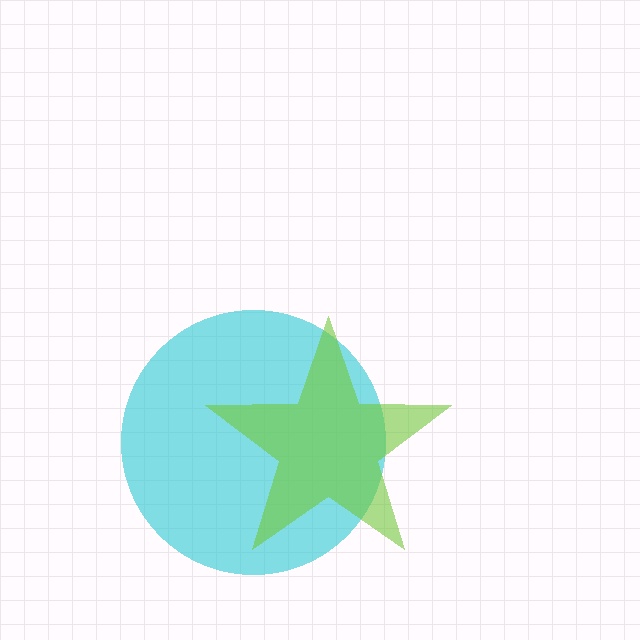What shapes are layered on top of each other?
The layered shapes are: a cyan circle, a lime star.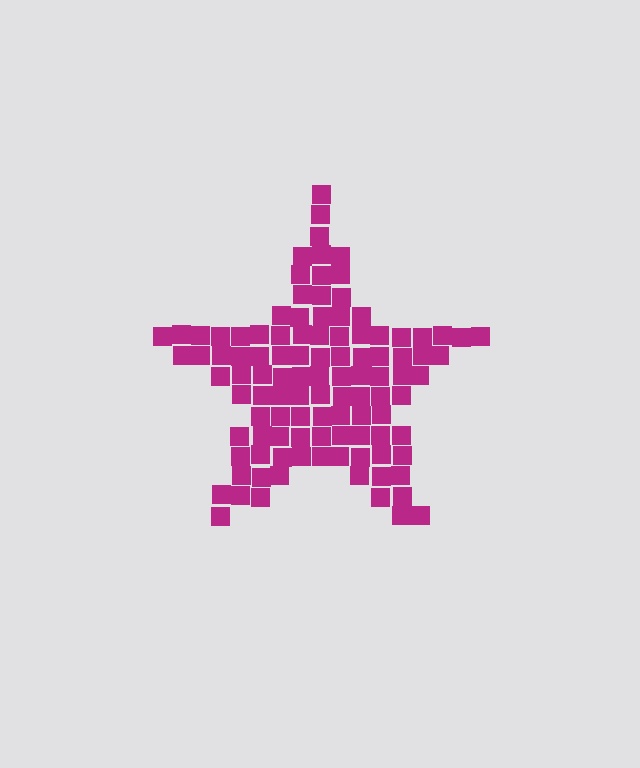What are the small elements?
The small elements are squares.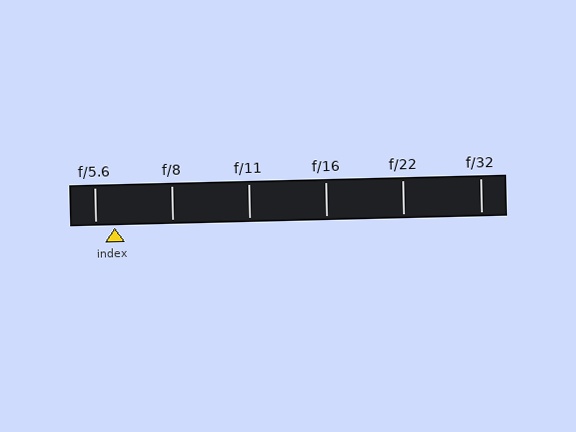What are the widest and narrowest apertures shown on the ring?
The widest aperture shown is f/5.6 and the narrowest is f/32.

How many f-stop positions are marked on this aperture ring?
There are 6 f-stop positions marked.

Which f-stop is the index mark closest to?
The index mark is closest to f/5.6.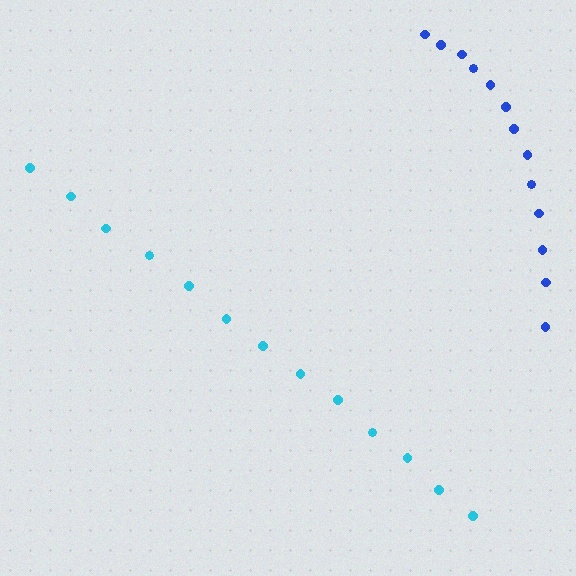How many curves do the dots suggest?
There are 2 distinct paths.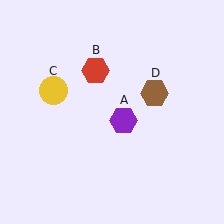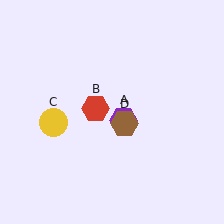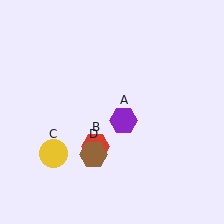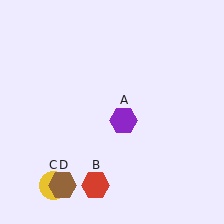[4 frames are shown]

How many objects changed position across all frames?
3 objects changed position: red hexagon (object B), yellow circle (object C), brown hexagon (object D).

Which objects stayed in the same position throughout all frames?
Purple hexagon (object A) remained stationary.